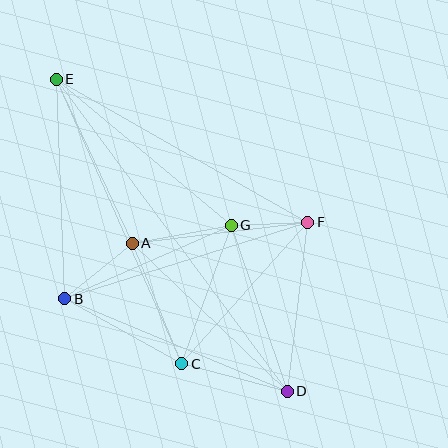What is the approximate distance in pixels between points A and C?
The distance between A and C is approximately 130 pixels.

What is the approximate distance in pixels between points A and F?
The distance between A and F is approximately 176 pixels.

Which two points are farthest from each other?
Points D and E are farthest from each other.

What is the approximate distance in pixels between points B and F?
The distance between B and F is approximately 254 pixels.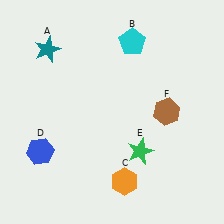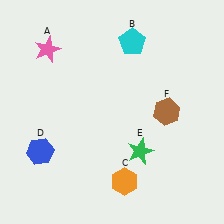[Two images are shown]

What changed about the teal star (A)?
In Image 1, A is teal. In Image 2, it changed to pink.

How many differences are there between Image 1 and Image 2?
There is 1 difference between the two images.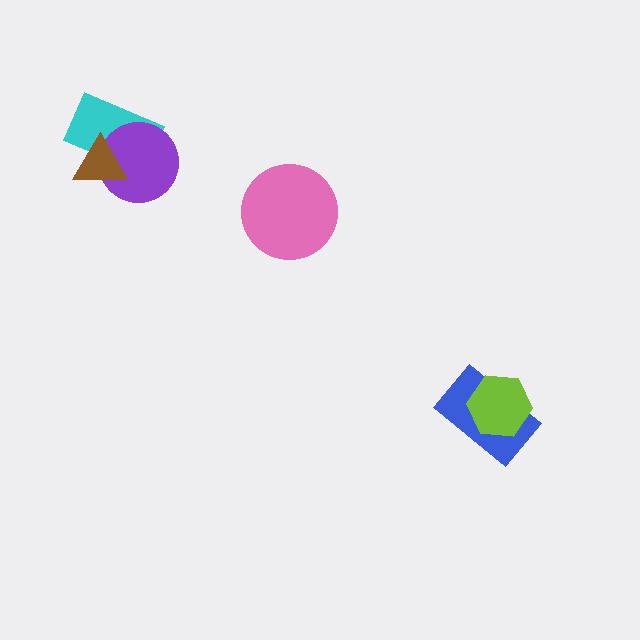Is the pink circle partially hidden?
No, no other shape covers it.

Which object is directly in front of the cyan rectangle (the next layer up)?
The purple circle is directly in front of the cyan rectangle.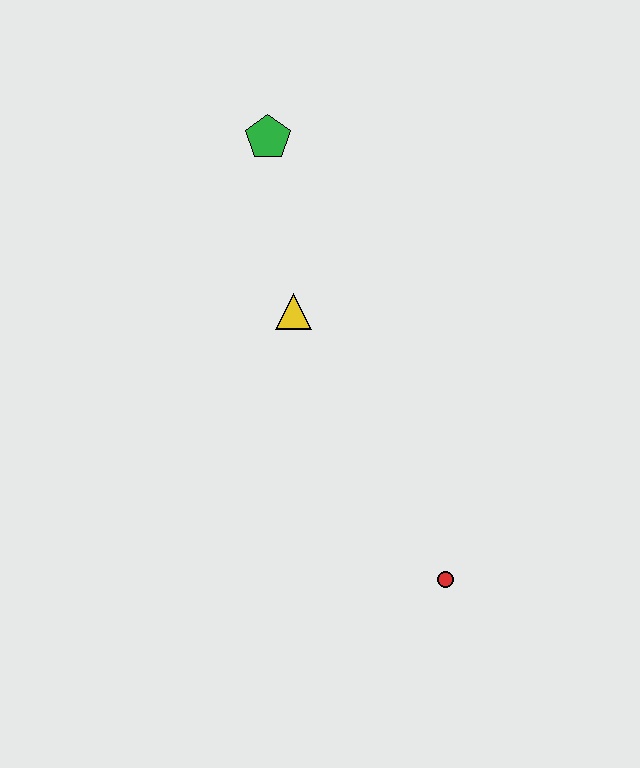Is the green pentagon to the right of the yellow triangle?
No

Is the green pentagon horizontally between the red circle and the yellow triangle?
No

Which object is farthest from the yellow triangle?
The red circle is farthest from the yellow triangle.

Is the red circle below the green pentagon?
Yes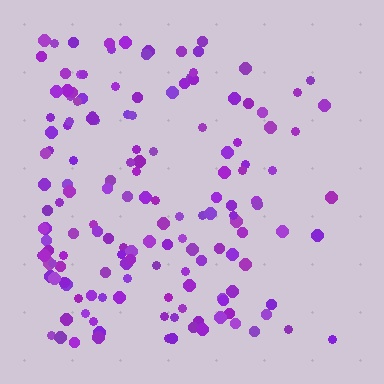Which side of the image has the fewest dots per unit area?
The right.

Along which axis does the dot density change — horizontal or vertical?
Horizontal.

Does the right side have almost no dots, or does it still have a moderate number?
Still a moderate number, just noticeably fewer than the left.